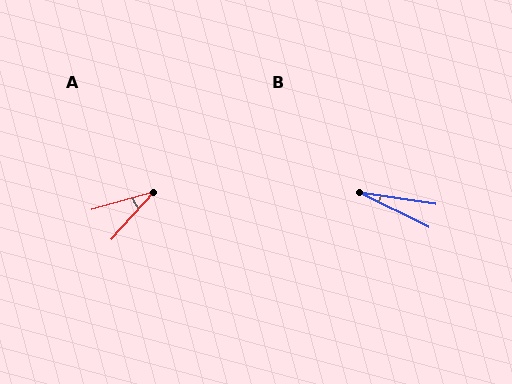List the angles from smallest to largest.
B (17°), A (32°).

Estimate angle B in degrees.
Approximately 17 degrees.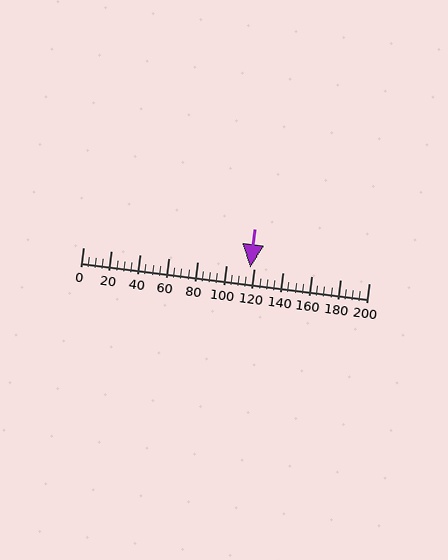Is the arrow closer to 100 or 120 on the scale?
The arrow is closer to 120.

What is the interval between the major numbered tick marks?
The major tick marks are spaced 20 units apart.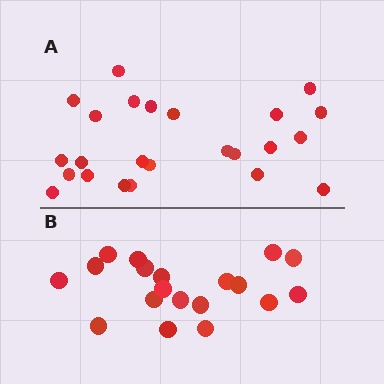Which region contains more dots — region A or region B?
Region A (the top region) has more dots.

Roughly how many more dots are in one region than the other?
Region A has about 5 more dots than region B.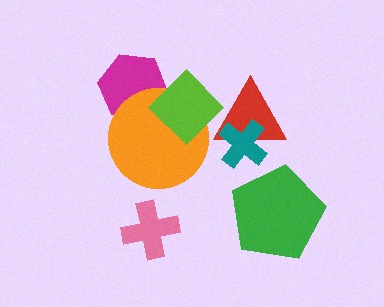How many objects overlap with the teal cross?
1 object overlaps with the teal cross.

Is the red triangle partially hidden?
Yes, it is partially covered by another shape.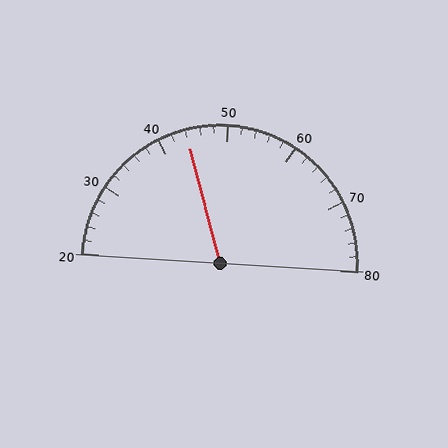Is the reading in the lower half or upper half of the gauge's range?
The reading is in the lower half of the range (20 to 80).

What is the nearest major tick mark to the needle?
The nearest major tick mark is 40.